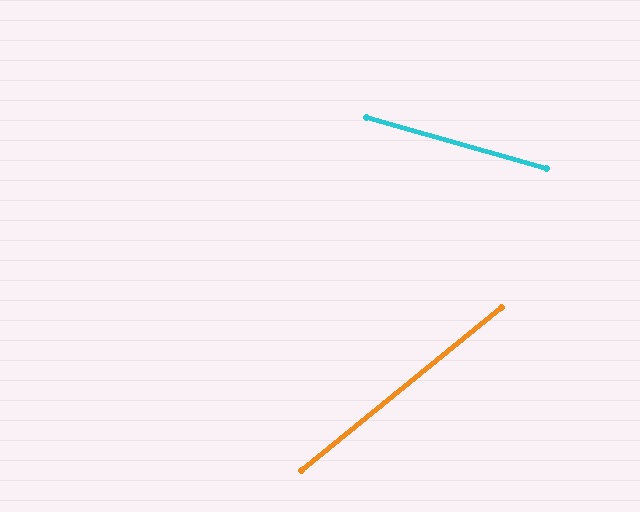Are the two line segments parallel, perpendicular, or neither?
Neither parallel nor perpendicular — they differ by about 55°.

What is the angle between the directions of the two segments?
Approximately 55 degrees.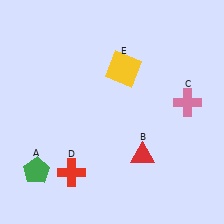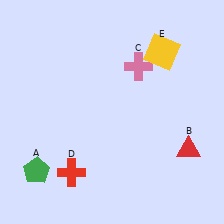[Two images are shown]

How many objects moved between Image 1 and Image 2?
3 objects moved between the two images.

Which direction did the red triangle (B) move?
The red triangle (B) moved right.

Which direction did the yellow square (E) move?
The yellow square (E) moved right.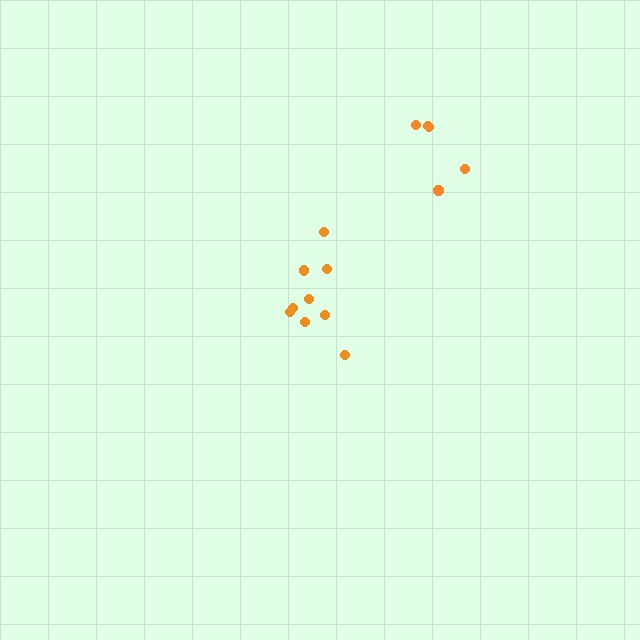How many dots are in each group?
Group 1: 5 dots, Group 2: 9 dots (14 total).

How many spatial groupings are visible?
There are 2 spatial groupings.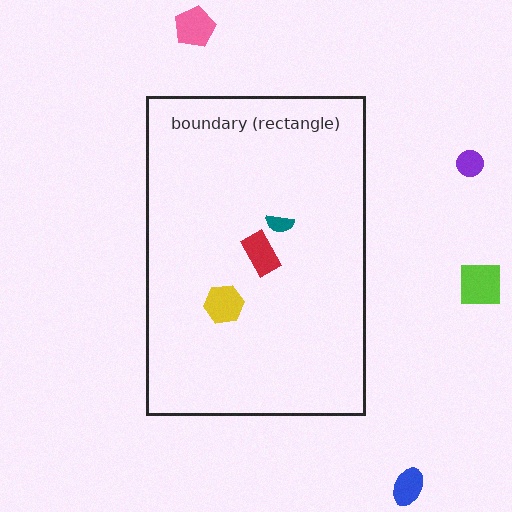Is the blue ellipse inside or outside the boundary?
Outside.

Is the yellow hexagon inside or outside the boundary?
Inside.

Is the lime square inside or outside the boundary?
Outside.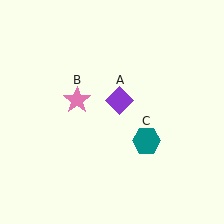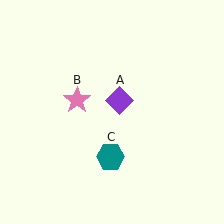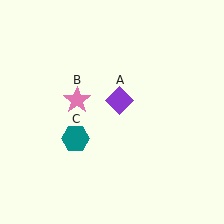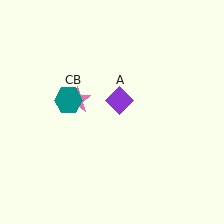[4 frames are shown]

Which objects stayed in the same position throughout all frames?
Purple diamond (object A) and pink star (object B) remained stationary.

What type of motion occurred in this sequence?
The teal hexagon (object C) rotated clockwise around the center of the scene.